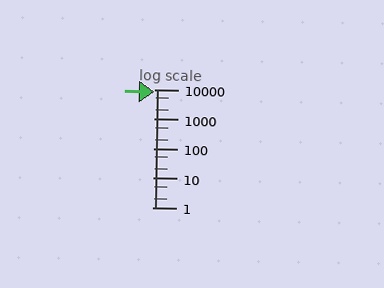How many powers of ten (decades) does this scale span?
The scale spans 4 decades, from 1 to 10000.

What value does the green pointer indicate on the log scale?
The pointer indicates approximately 8100.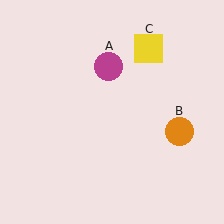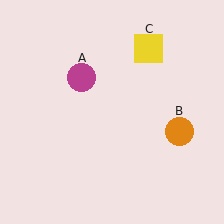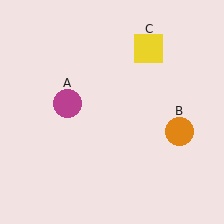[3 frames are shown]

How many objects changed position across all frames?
1 object changed position: magenta circle (object A).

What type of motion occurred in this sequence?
The magenta circle (object A) rotated counterclockwise around the center of the scene.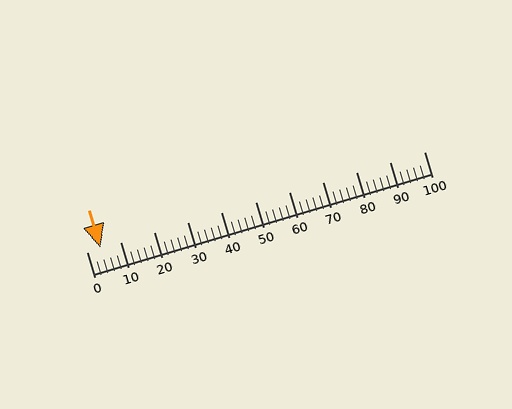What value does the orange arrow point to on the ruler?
The orange arrow points to approximately 4.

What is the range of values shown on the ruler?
The ruler shows values from 0 to 100.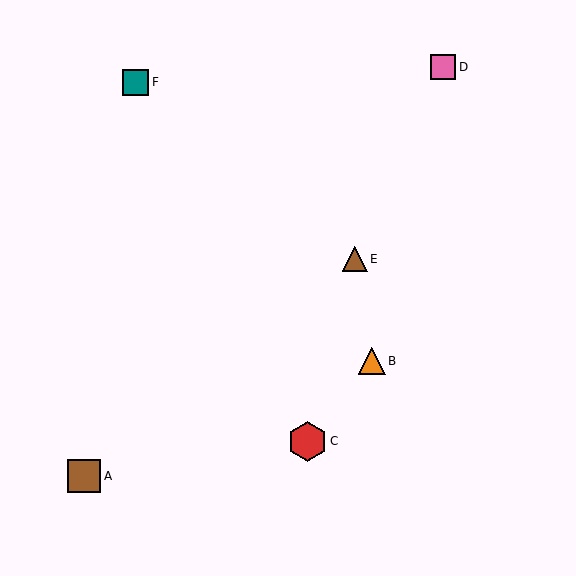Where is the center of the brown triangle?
The center of the brown triangle is at (355, 259).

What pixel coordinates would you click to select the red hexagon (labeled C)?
Click at (308, 441) to select the red hexagon C.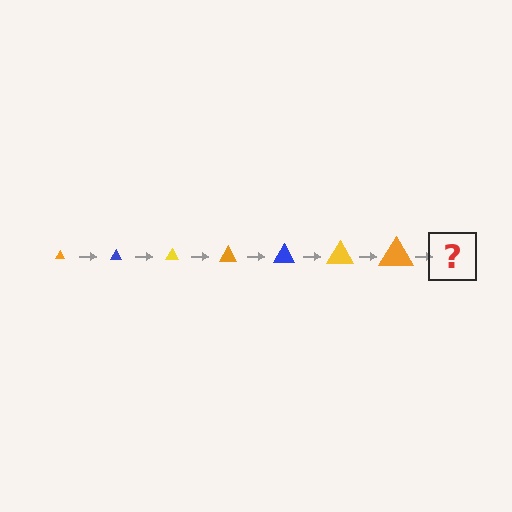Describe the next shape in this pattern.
It should be a blue triangle, larger than the previous one.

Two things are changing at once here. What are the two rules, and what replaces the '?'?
The two rules are that the triangle grows larger each step and the color cycles through orange, blue, and yellow. The '?' should be a blue triangle, larger than the previous one.